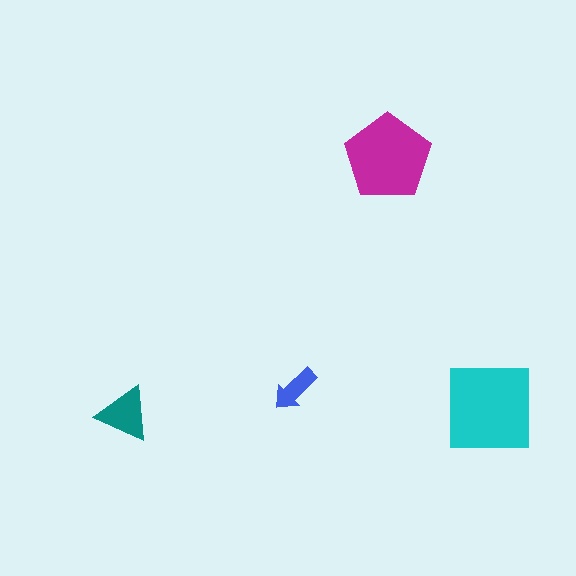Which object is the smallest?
The blue arrow.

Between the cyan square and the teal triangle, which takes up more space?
The cyan square.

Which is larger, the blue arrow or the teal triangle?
The teal triangle.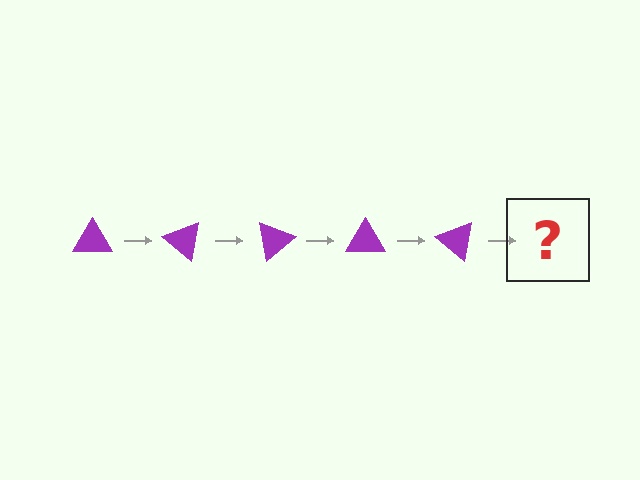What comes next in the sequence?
The next element should be a purple triangle rotated 200 degrees.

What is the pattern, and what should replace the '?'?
The pattern is that the triangle rotates 40 degrees each step. The '?' should be a purple triangle rotated 200 degrees.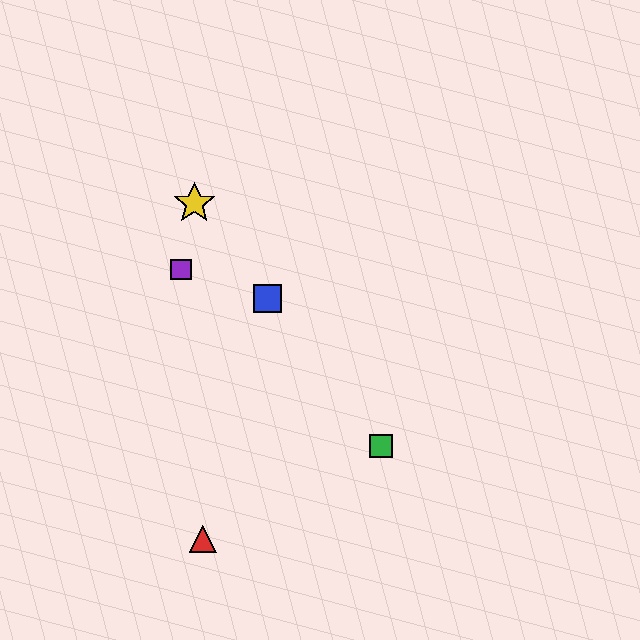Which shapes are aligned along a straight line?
The blue square, the green square, the yellow star are aligned along a straight line.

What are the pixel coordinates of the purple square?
The purple square is at (181, 270).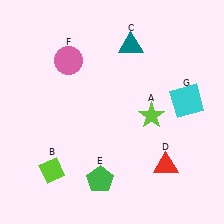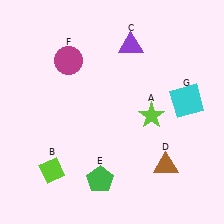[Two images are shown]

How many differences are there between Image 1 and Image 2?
There are 3 differences between the two images.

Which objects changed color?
C changed from teal to purple. D changed from red to brown. F changed from pink to magenta.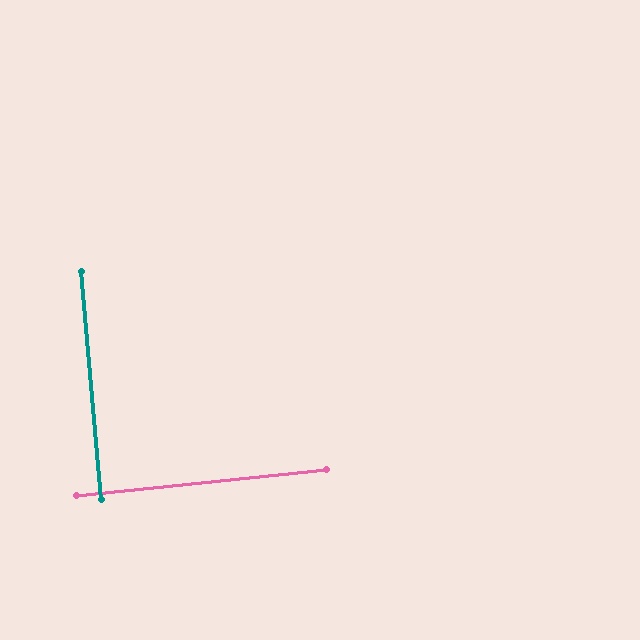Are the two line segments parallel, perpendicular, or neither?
Perpendicular — they meet at approximately 89°.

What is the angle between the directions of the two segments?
Approximately 89 degrees.